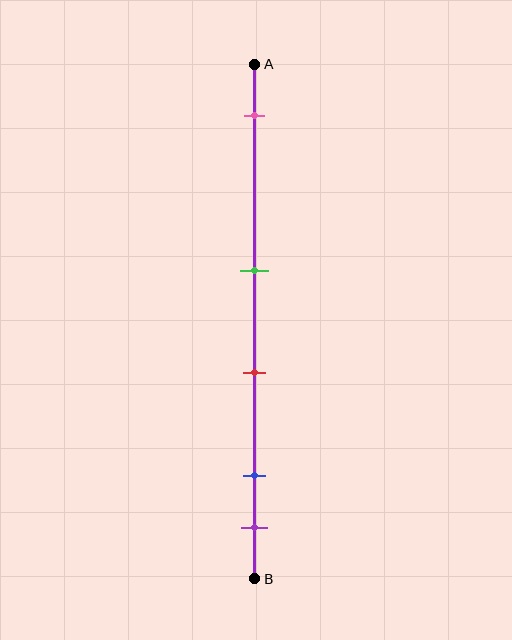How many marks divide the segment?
There are 5 marks dividing the segment.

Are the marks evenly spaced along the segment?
No, the marks are not evenly spaced.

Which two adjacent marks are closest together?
The blue and purple marks are the closest adjacent pair.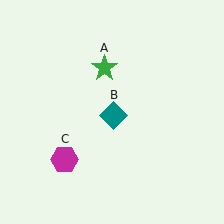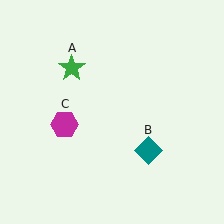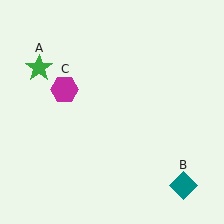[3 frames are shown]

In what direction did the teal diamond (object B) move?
The teal diamond (object B) moved down and to the right.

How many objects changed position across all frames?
3 objects changed position: green star (object A), teal diamond (object B), magenta hexagon (object C).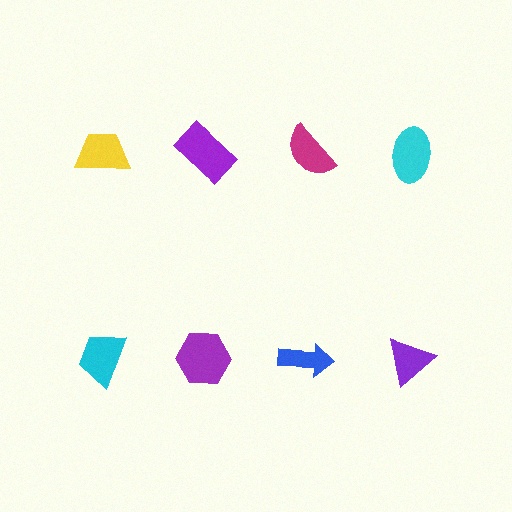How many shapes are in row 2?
4 shapes.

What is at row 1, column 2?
A purple rectangle.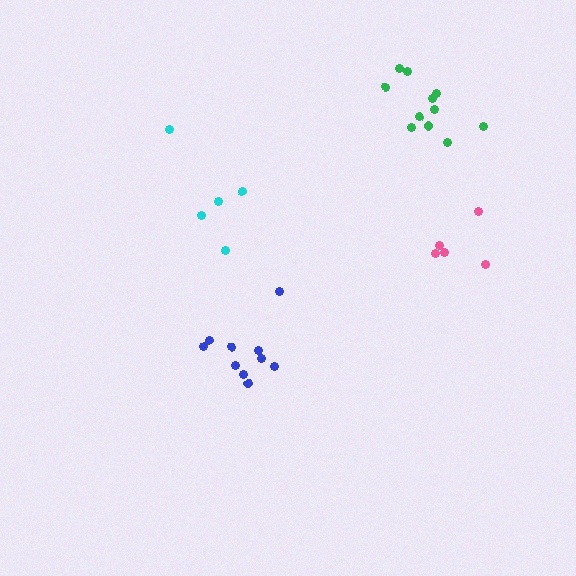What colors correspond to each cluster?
The clusters are colored: green, blue, cyan, pink.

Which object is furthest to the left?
The cyan cluster is leftmost.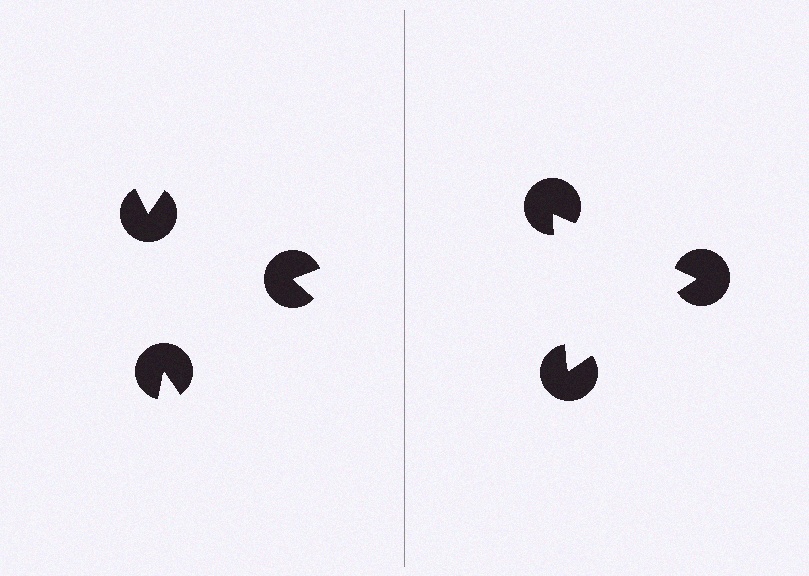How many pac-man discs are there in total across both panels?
6 — 3 on each side.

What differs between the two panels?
The pac-man discs are positioned identically on both sides; only the wedge orientations differ. On the right they align to a triangle; on the left they are misaligned.